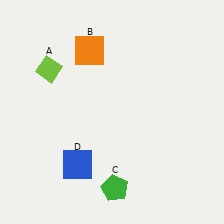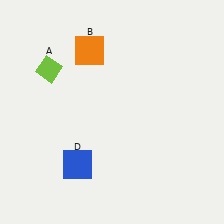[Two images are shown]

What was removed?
The green pentagon (C) was removed in Image 2.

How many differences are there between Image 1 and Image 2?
There is 1 difference between the two images.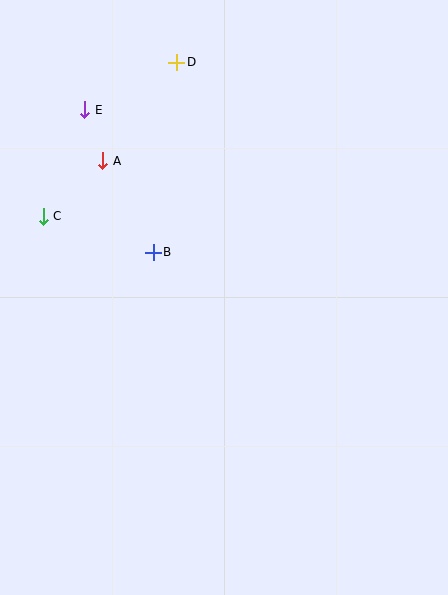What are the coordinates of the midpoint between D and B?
The midpoint between D and B is at (165, 157).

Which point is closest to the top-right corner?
Point D is closest to the top-right corner.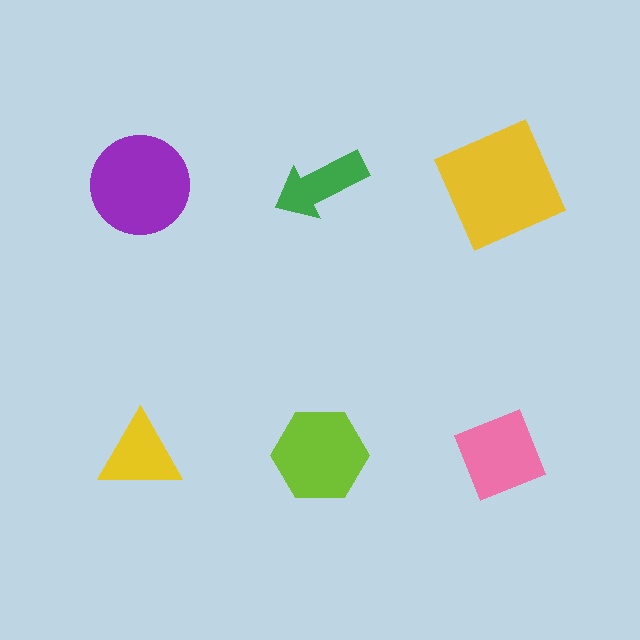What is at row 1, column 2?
A green arrow.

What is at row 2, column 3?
A pink diamond.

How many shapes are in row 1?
3 shapes.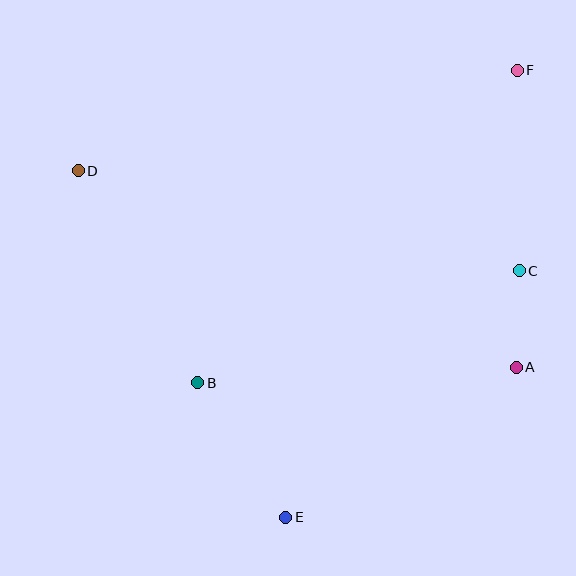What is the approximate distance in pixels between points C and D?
The distance between C and D is approximately 452 pixels.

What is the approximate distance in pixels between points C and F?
The distance between C and F is approximately 201 pixels.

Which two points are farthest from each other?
Points E and F are farthest from each other.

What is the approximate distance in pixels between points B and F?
The distance between B and F is approximately 447 pixels.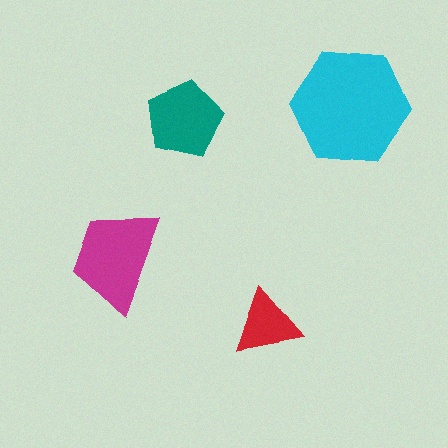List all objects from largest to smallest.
The cyan hexagon, the magenta trapezoid, the teal pentagon, the red triangle.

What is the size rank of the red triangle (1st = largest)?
4th.